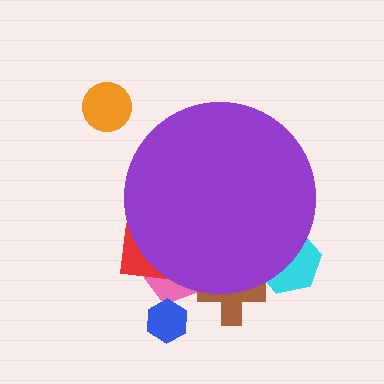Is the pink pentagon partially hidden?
Yes, the pink pentagon is partially hidden behind the purple circle.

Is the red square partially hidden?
Yes, the red square is partially hidden behind the purple circle.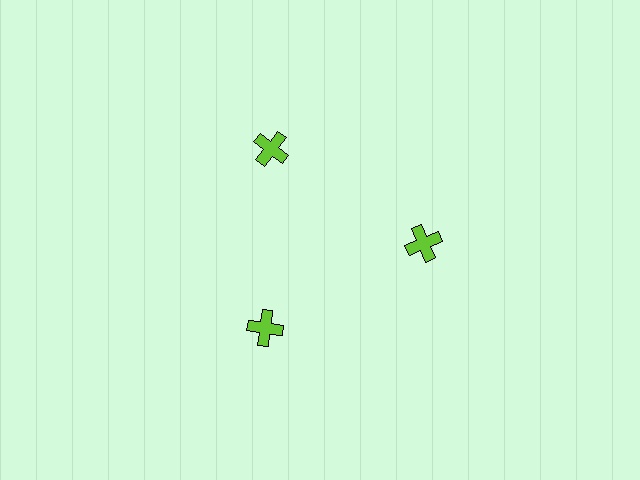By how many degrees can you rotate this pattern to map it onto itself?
The pattern maps onto itself every 120 degrees of rotation.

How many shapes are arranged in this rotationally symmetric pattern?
There are 3 shapes, arranged in 3 groups of 1.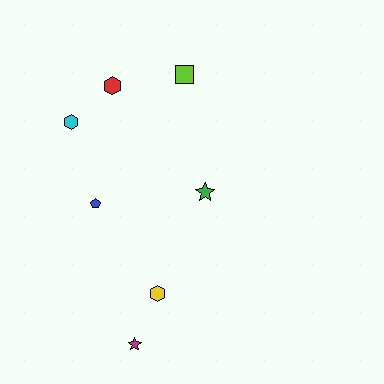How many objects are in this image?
There are 7 objects.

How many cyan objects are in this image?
There is 1 cyan object.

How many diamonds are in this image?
There are no diamonds.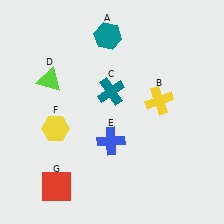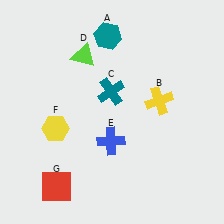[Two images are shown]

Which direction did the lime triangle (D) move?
The lime triangle (D) moved right.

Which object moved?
The lime triangle (D) moved right.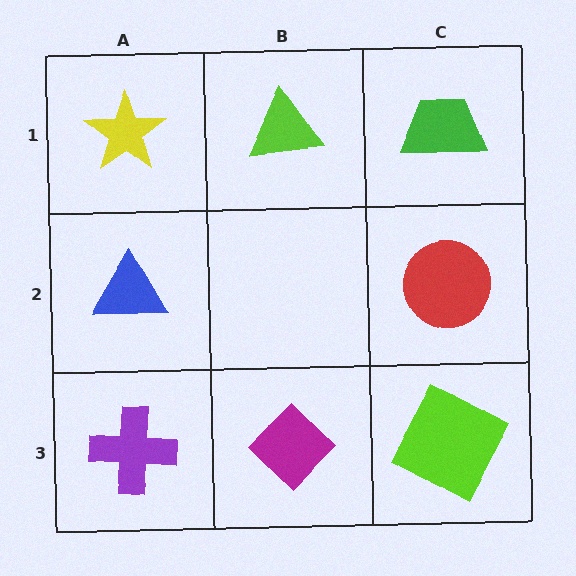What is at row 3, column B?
A magenta diamond.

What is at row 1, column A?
A yellow star.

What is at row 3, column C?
A lime square.